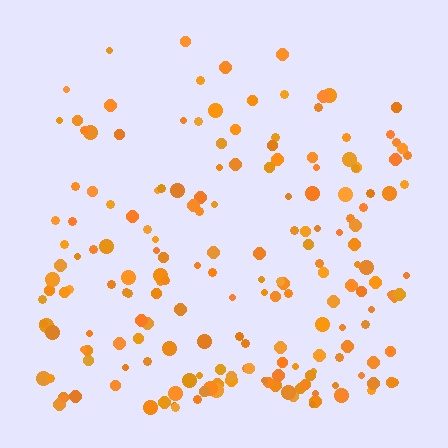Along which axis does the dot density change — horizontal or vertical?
Vertical.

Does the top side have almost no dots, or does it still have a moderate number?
Still a moderate number, just noticeably fewer than the bottom.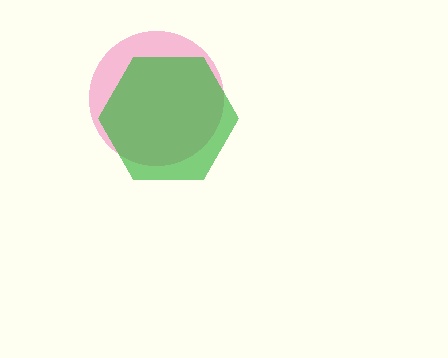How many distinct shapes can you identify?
There are 2 distinct shapes: a pink circle, a green hexagon.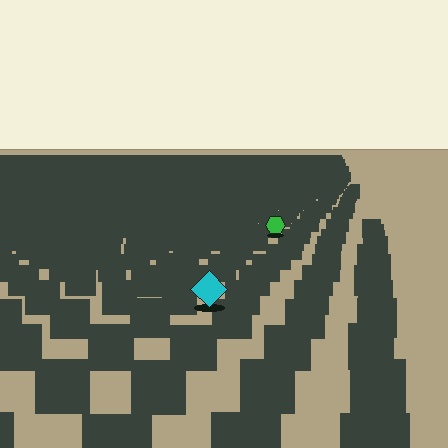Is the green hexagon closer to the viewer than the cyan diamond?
No. The cyan diamond is closer — you can tell from the texture gradient: the ground texture is coarser near it.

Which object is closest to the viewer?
The cyan diamond is closest. The texture marks near it are larger and more spread out.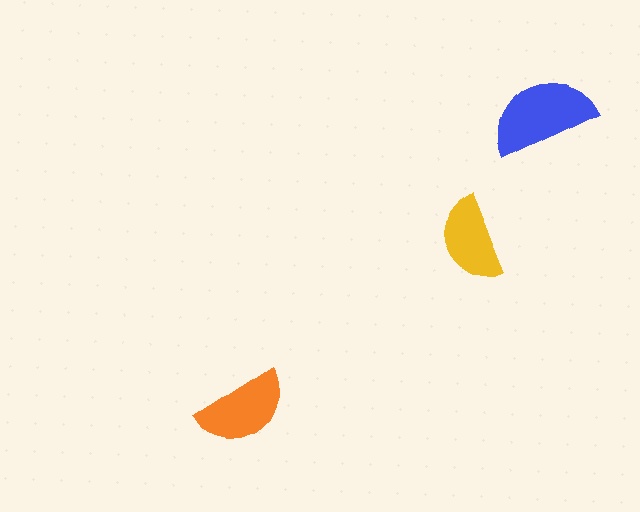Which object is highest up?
The blue semicircle is topmost.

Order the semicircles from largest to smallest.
the blue one, the orange one, the yellow one.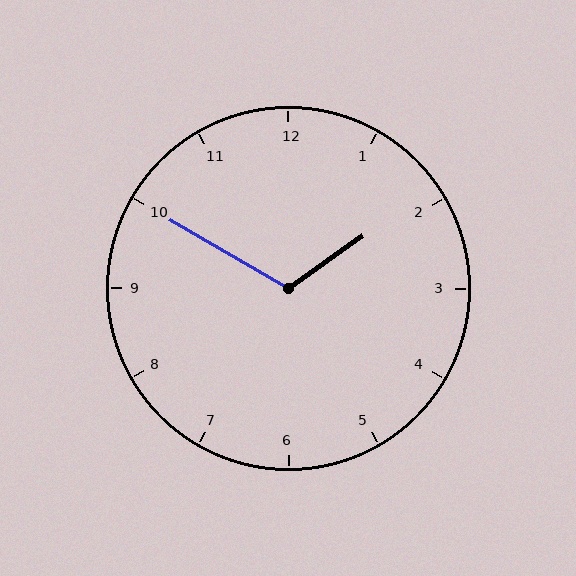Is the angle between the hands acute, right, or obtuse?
It is obtuse.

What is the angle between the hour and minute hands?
Approximately 115 degrees.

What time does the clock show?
1:50.